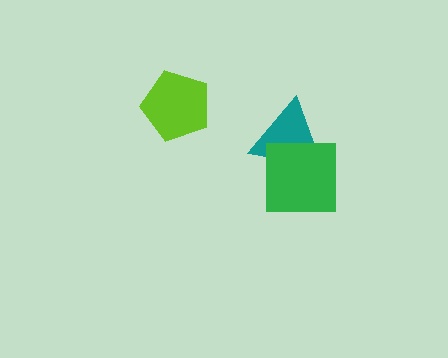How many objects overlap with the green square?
1 object overlaps with the green square.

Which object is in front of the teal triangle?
The green square is in front of the teal triangle.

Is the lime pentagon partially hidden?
No, no other shape covers it.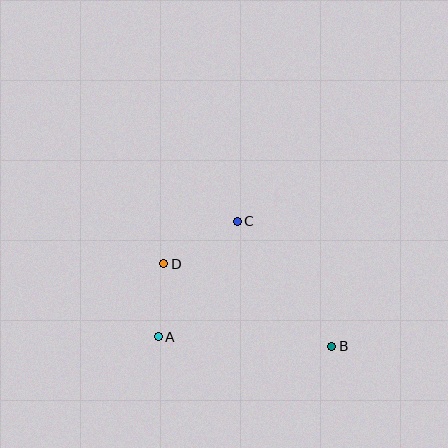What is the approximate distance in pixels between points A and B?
The distance between A and B is approximately 174 pixels.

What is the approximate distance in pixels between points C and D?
The distance between C and D is approximately 85 pixels.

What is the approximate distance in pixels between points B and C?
The distance between B and C is approximately 156 pixels.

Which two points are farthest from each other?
Points B and D are farthest from each other.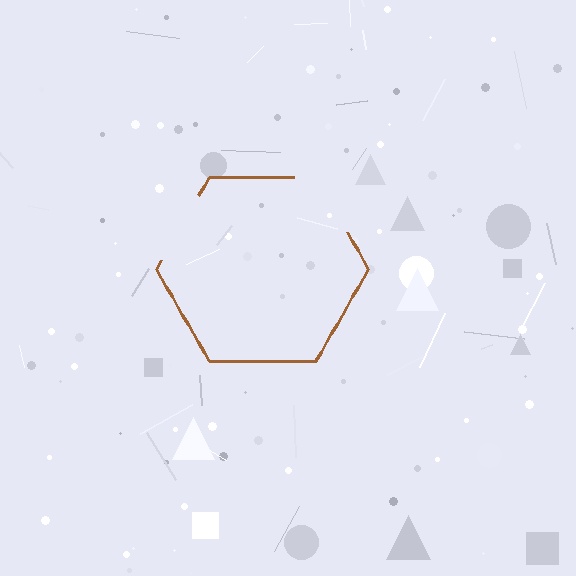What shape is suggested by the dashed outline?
The dashed outline suggests a hexagon.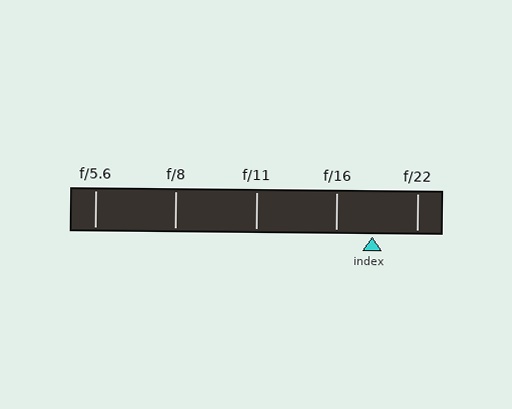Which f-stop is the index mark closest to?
The index mark is closest to f/16.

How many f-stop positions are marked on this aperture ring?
There are 5 f-stop positions marked.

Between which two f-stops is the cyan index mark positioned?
The index mark is between f/16 and f/22.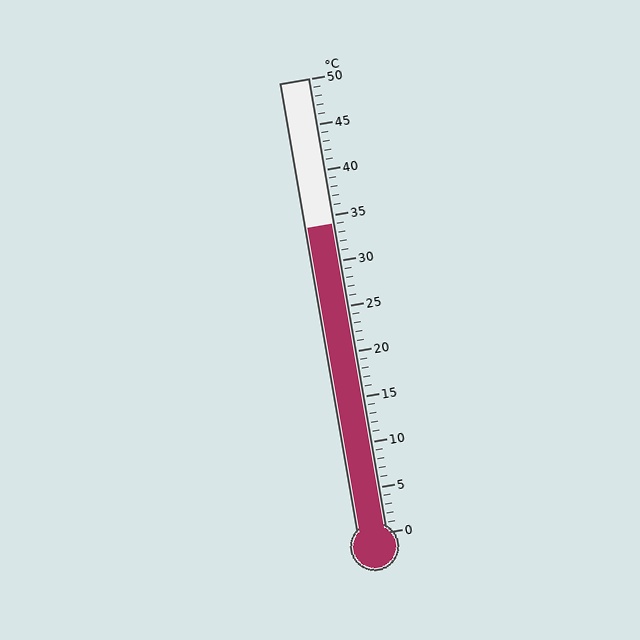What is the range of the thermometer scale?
The thermometer scale ranges from 0°C to 50°C.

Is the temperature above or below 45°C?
The temperature is below 45°C.